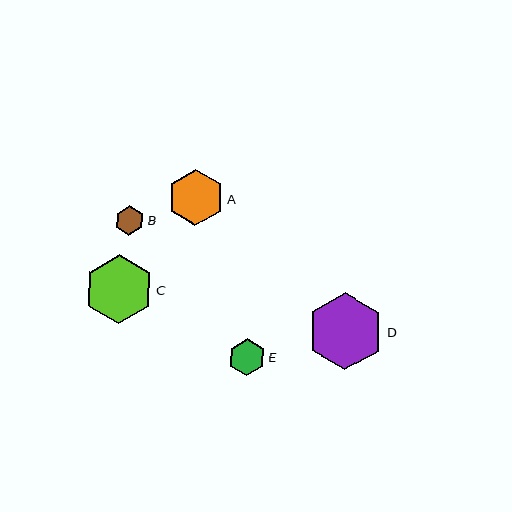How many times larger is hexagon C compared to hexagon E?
Hexagon C is approximately 1.9 times the size of hexagon E.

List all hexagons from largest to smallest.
From largest to smallest: D, C, A, E, B.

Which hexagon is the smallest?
Hexagon B is the smallest with a size of approximately 29 pixels.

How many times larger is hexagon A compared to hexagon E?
Hexagon A is approximately 1.5 times the size of hexagon E.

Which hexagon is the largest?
Hexagon D is the largest with a size of approximately 77 pixels.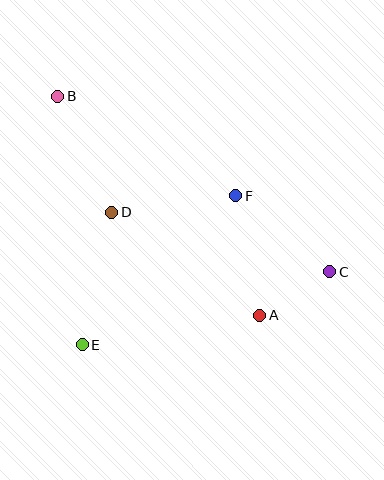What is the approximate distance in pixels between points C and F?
The distance between C and F is approximately 121 pixels.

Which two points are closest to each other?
Points A and C are closest to each other.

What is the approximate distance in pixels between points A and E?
The distance between A and E is approximately 180 pixels.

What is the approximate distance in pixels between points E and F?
The distance between E and F is approximately 214 pixels.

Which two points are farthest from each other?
Points B and C are farthest from each other.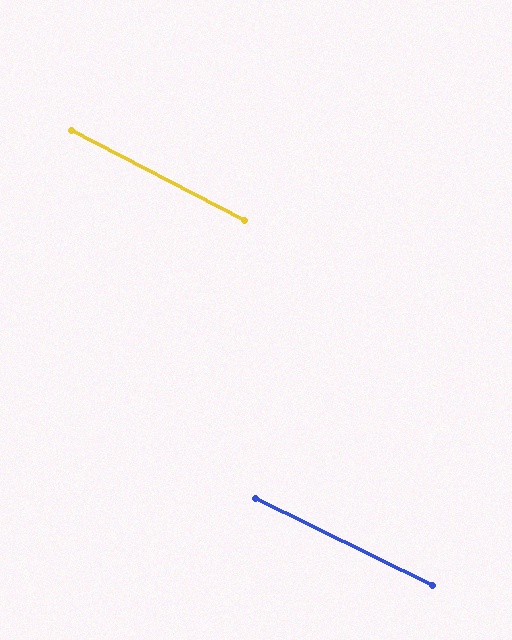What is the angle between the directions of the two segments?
Approximately 1 degree.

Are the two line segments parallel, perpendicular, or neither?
Parallel — their directions differ by only 1.2°.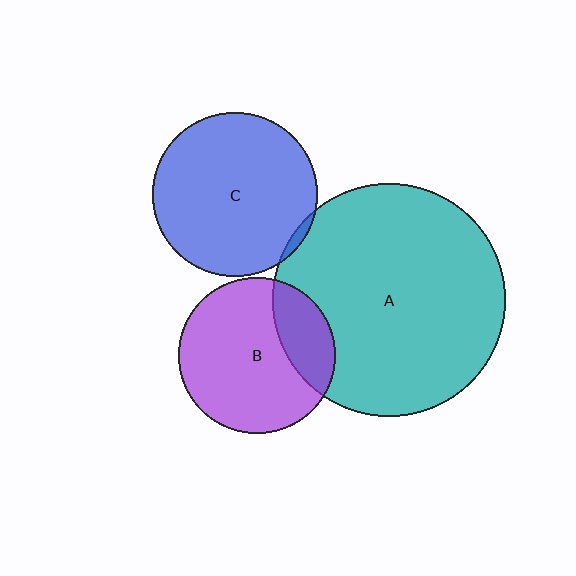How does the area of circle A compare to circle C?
Approximately 2.0 times.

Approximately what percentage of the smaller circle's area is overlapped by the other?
Approximately 5%.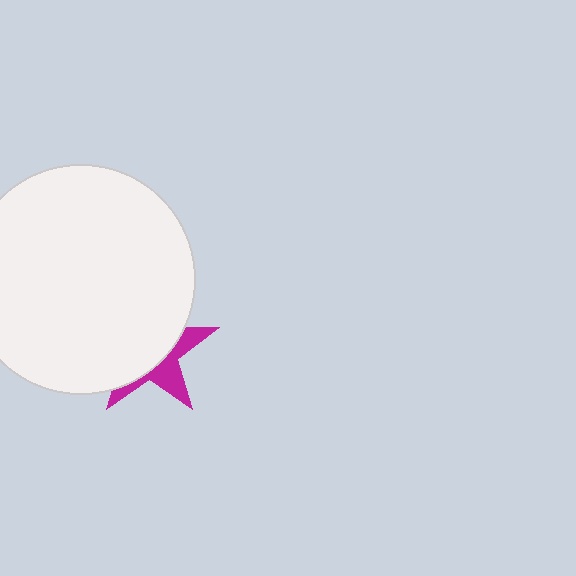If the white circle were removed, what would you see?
You would see the complete magenta star.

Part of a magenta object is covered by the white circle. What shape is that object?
It is a star.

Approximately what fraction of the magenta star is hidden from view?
Roughly 65% of the magenta star is hidden behind the white circle.